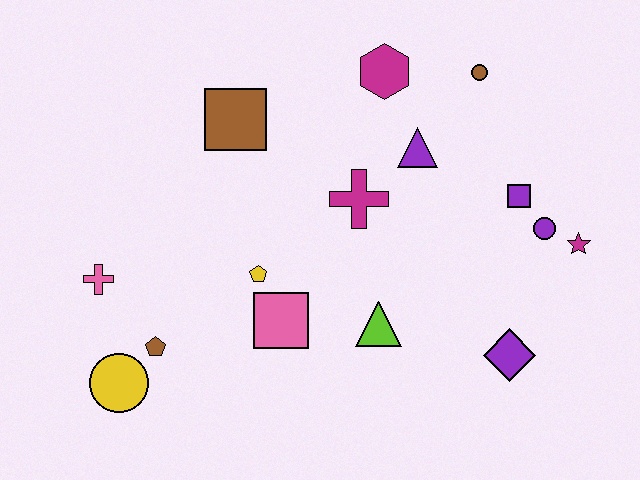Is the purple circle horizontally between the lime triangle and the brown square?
No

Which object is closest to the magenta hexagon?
The purple triangle is closest to the magenta hexagon.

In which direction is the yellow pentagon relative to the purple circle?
The yellow pentagon is to the left of the purple circle.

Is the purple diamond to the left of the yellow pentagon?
No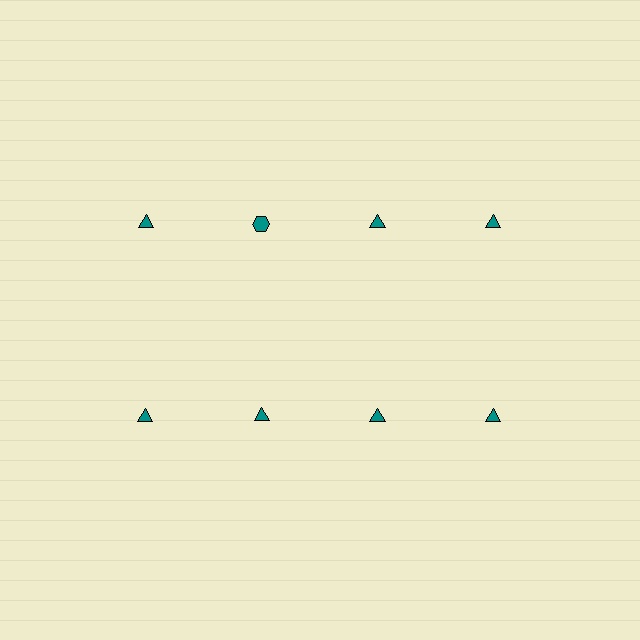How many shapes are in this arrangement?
There are 8 shapes arranged in a grid pattern.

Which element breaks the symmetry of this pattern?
The teal hexagon in the top row, second from left column breaks the symmetry. All other shapes are teal triangles.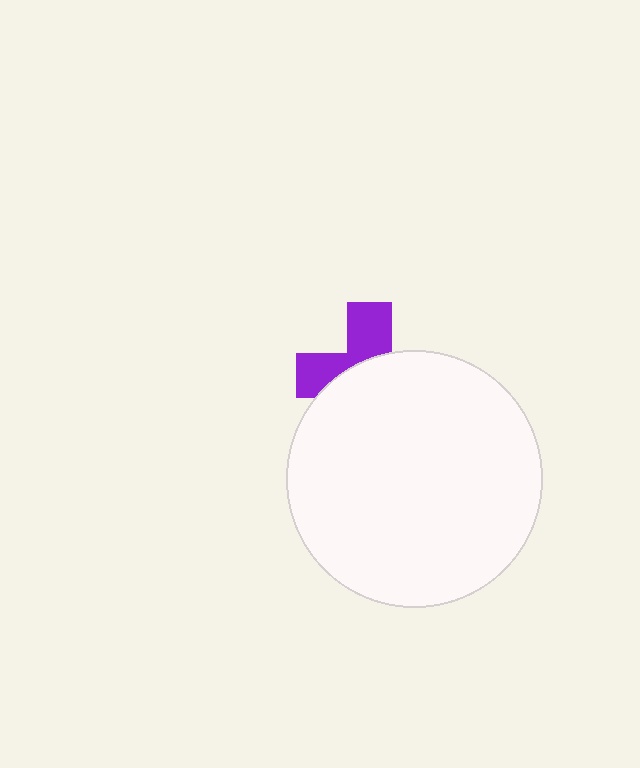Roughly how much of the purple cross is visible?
A small part of it is visible (roughly 39%).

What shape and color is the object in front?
The object in front is a white circle.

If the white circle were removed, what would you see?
You would see the complete purple cross.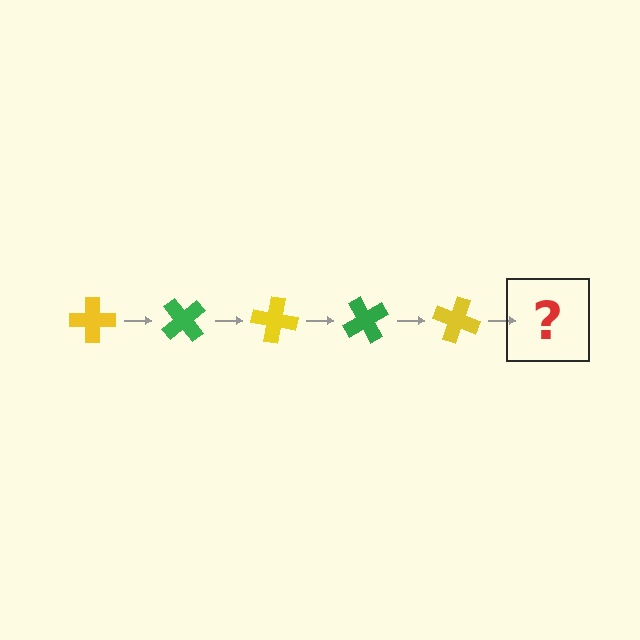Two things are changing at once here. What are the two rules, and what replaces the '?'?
The two rules are that it rotates 50 degrees each step and the color cycles through yellow and green. The '?' should be a green cross, rotated 250 degrees from the start.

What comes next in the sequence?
The next element should be a green cross, rotated 250 degrees from the start.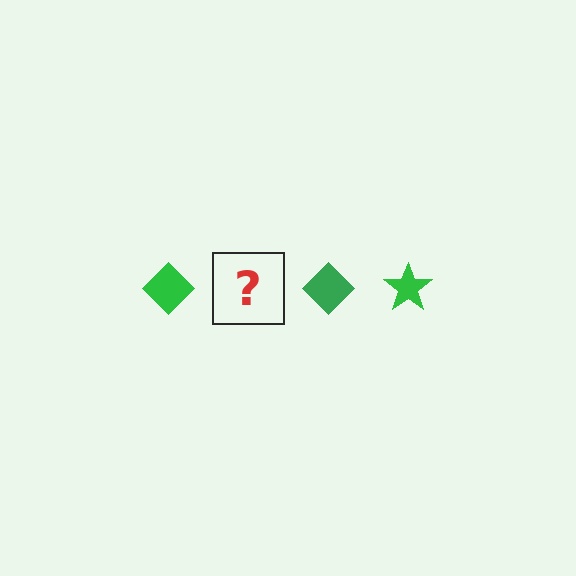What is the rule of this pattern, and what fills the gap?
The rule is that the pattern cycles through diamond, star shapes in green. The gap should be filled with a green star.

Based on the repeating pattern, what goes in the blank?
The blank should be a green star.